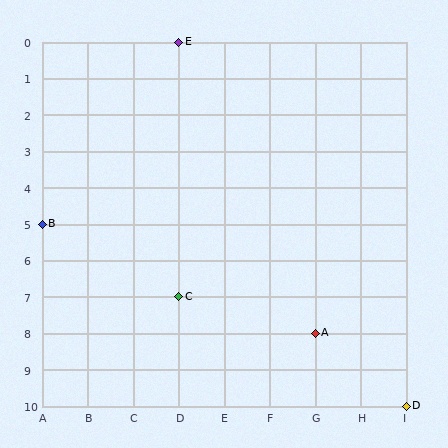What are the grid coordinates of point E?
Point E is at grid coordinates (D, 0).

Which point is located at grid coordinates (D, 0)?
Point E is at (D, 0).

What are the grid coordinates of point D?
Point D is at grid coordinates (I, 10).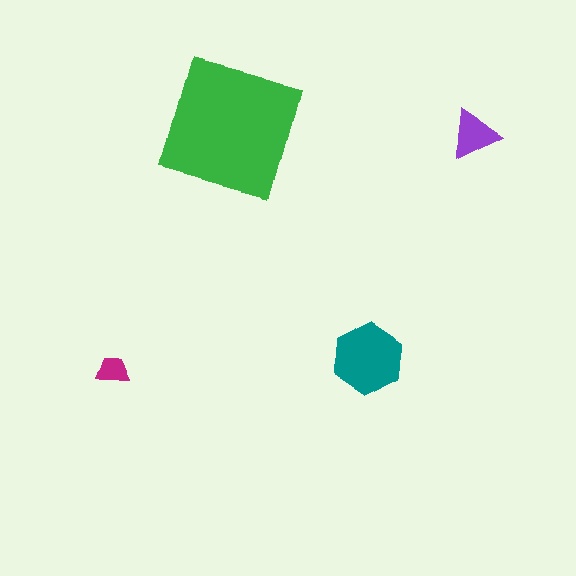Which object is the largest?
The green square.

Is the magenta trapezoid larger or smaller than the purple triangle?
Smaller.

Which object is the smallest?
The magenta trapezoid.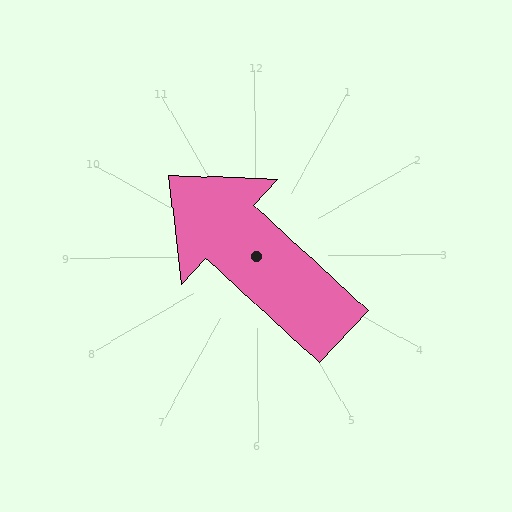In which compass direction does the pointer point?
Northwest.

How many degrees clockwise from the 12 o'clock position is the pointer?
Approximately 313 degrees.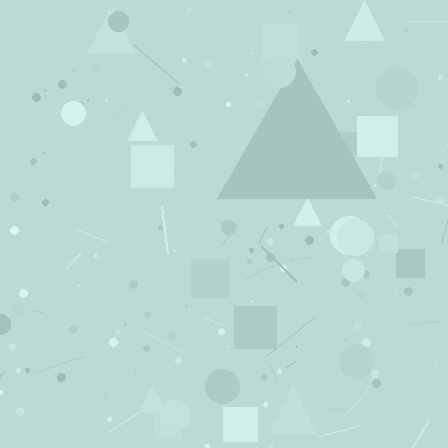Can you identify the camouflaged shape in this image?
The camouflaged shape is a triangle.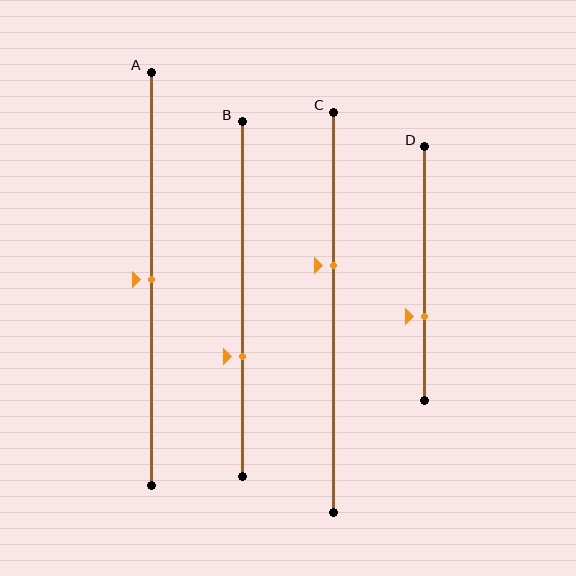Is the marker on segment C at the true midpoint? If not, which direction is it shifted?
No, the marker on segment C is shifted upward by about 12% of the segment length.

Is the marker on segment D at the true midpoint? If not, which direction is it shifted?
No, the marker on segment D is shifted downward by about 17% of the segment length.